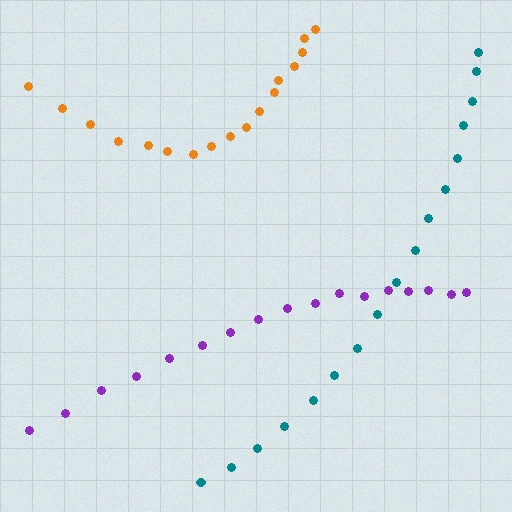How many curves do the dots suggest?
There are 3 distinct paths.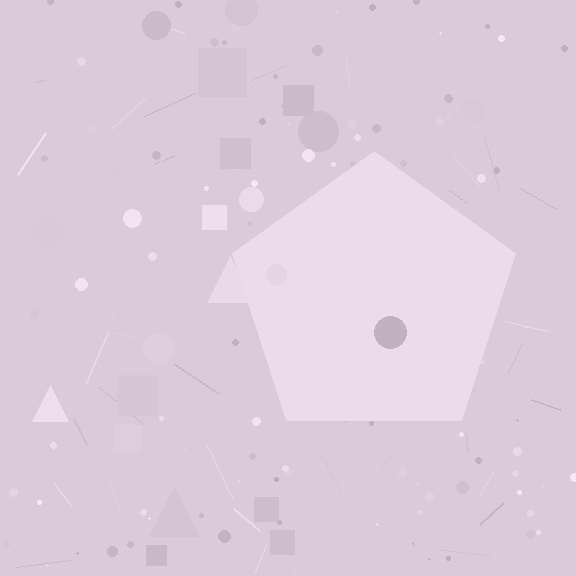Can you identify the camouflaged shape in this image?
The camouflaged shape is a pentagon.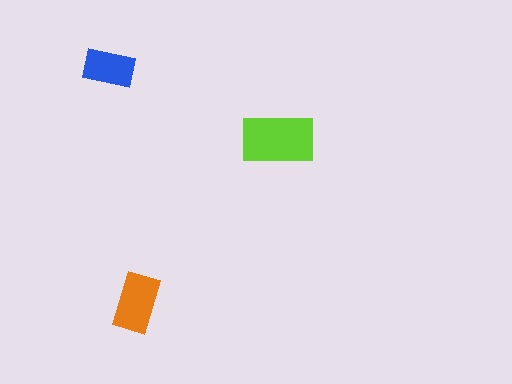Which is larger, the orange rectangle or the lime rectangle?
The lime one.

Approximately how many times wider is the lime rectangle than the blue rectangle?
About 1.5 times wider.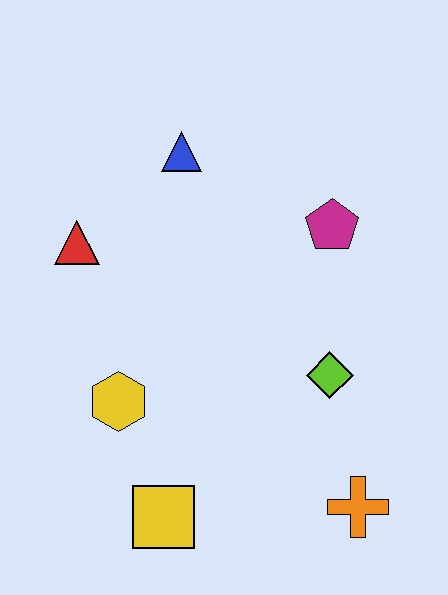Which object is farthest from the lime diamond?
The red triangle is farthest from the lime diamond.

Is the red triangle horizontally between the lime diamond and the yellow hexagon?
No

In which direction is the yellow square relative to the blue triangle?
The yellow square is below the blue triangle.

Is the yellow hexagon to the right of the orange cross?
No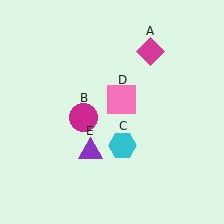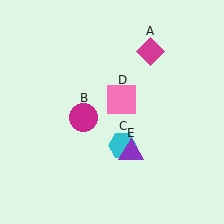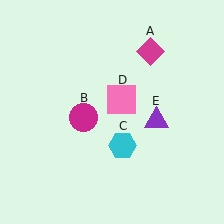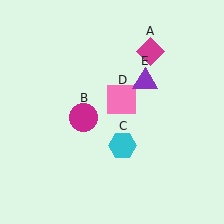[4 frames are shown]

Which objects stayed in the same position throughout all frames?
Magenta diamond (object A) and magenta circle (object B) and cyan hexagon (object C) and pink square (object D) remained stationary.